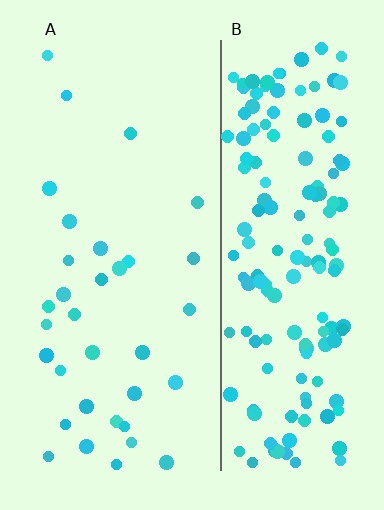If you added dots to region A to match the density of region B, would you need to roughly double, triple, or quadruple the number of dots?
Approximately quadruple.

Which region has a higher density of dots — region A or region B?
B (the right).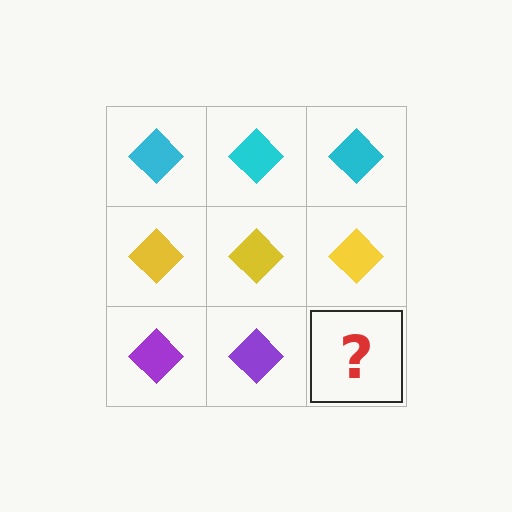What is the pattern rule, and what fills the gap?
The rule is that each row has a consistent color. The gap should be filled with a purple diamond.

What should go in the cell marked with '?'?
The missing cell should contain a purple diamond.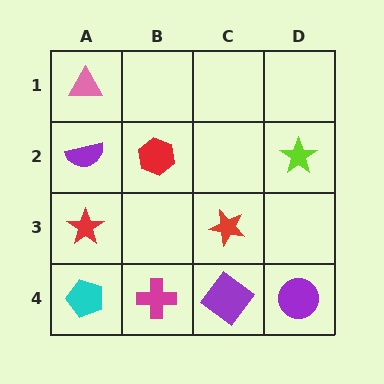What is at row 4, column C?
A purple diamond.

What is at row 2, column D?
A lime star.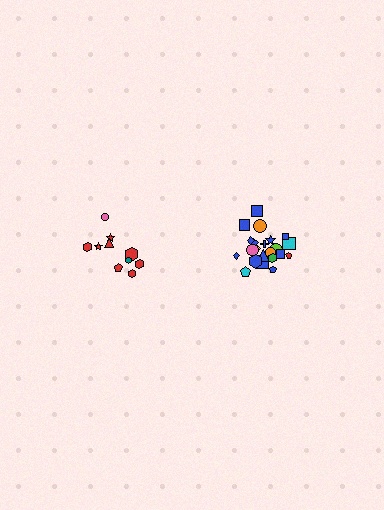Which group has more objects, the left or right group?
The right group.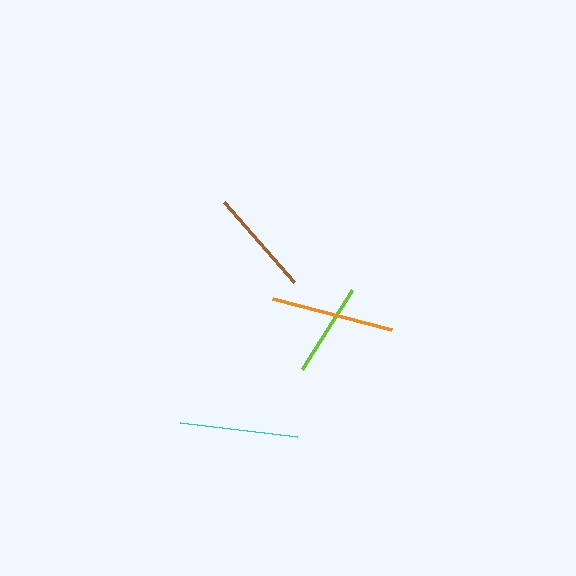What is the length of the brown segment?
The brown segment is approximately 106 pixels long.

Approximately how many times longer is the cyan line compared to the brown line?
The cyan line is approximately 1.1 times the length of the brown line.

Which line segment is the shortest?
The lime line is the shortest at approximately 93 pixels.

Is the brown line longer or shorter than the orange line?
The orange line is longer than the brown line.